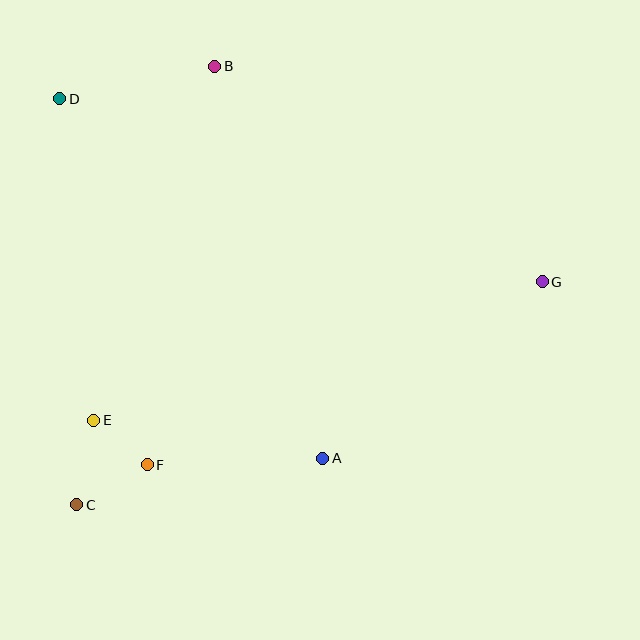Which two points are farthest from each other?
Points C and G are farthest from each other.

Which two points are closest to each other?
Points E and F are closest to each other.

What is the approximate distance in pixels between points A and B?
The distance between A and B is approximately 407 pixels.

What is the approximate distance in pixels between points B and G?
The distance between B and G is approximately 392 pixels.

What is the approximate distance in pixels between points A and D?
The distance between A and D is approximately 445 pixels.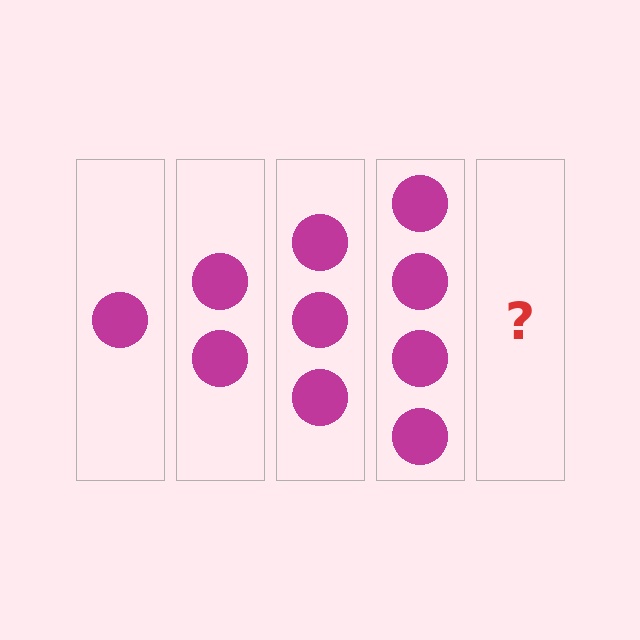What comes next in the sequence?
The next element should be 5 circles.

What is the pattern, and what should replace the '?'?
The pattern is that each step adds one more circle. The '?' should be 5 circles.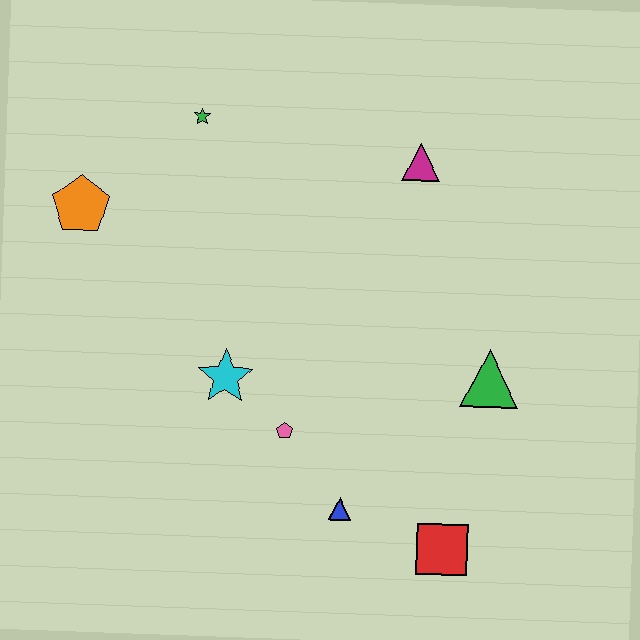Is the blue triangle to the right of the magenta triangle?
No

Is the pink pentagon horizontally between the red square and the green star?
Yes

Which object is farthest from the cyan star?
The magenta triangle is farthest from the cyan star.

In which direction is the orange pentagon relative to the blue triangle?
The orange pentagon is above the blue triangle.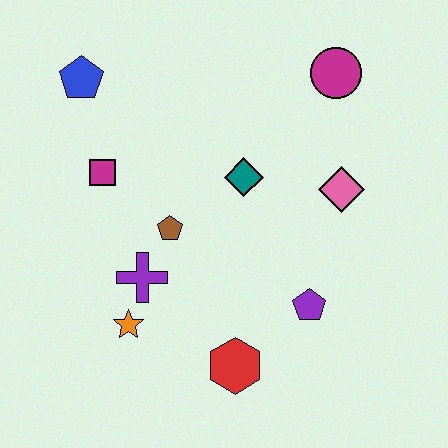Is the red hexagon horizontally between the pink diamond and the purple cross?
Yes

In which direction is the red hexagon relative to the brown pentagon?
The red hexagon is below the brown pentagon.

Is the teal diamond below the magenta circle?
Yes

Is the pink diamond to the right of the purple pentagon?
Yes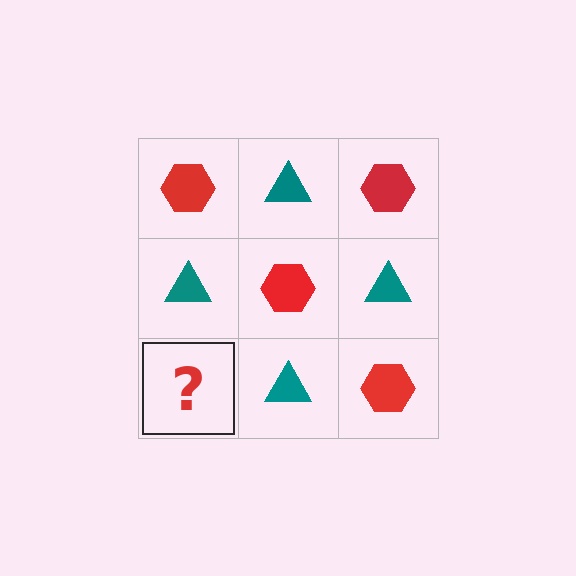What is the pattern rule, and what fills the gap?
The rule is that it alternates red hexagon and teal triangle in a checkerboard pattern. The gap should be filled with a red hexagon.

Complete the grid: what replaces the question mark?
The question mark should be replaced with a red hexagon.